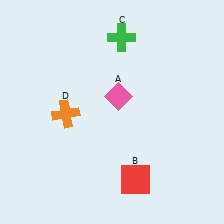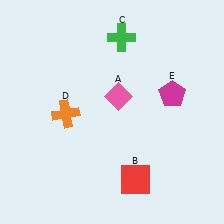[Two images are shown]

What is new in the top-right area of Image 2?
A magenta pentagon (E) was added in the top-right area of Image 2.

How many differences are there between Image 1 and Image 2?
There is 1 difference between the two images.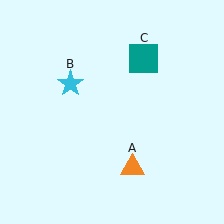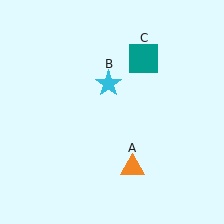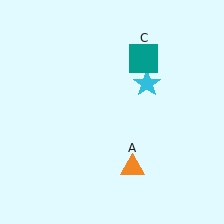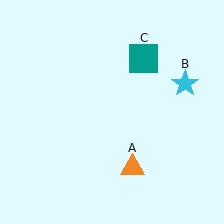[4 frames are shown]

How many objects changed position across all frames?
1 object changed position: cyan star (object B).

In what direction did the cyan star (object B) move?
The cyan star (object B) moved right.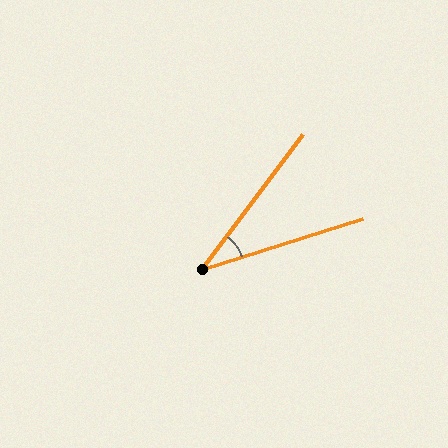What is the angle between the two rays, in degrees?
Approximately 36 degrees.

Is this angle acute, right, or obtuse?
It is acute.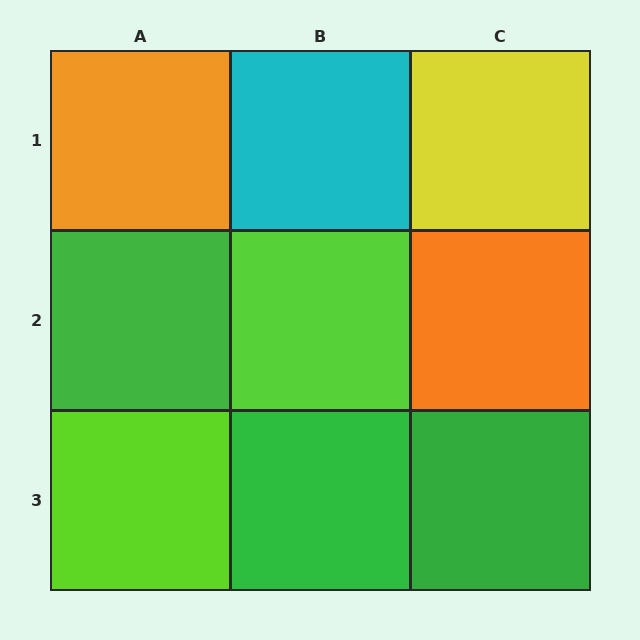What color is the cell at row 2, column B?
Lime.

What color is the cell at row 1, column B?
Cyan.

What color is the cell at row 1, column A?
Orange.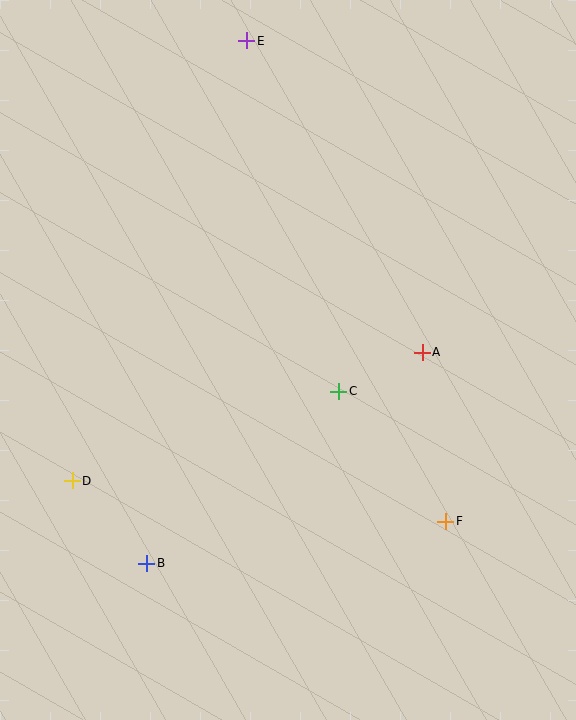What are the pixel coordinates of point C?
Point C is at (339, 391).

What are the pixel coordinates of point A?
Point A is at (422, 352).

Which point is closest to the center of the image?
Point C at (339, 391) is closest to the center.